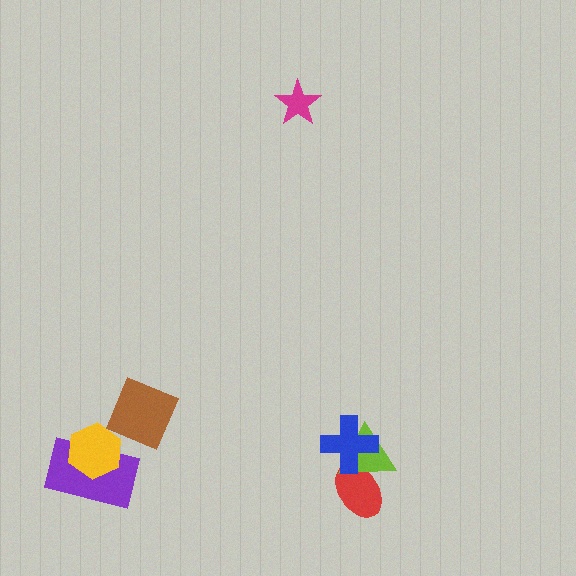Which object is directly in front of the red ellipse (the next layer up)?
The lime triangle is directly in front of the red ellipse.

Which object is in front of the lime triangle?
The blue cross is in front of the lime triangle.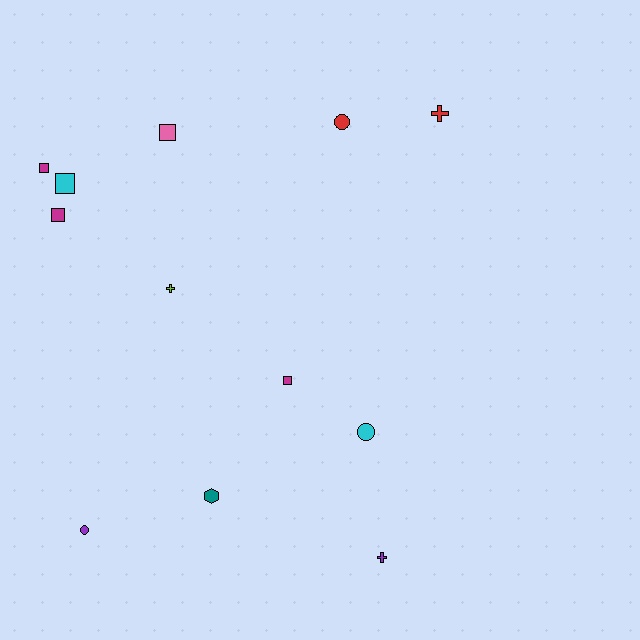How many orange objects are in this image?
There are no orange objects.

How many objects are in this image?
There are 12 objects.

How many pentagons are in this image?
There are no pentagons.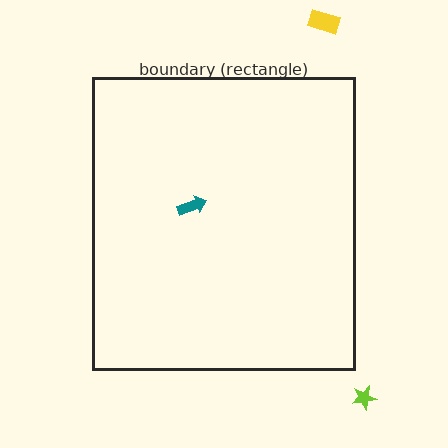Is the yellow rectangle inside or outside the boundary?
Outside.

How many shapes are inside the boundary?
1 inside, 2 outside.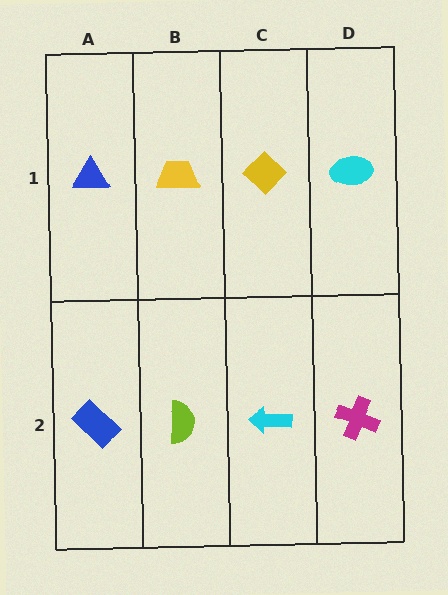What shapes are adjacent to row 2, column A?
A blue triangle (row 1, column A), a lime semicircle (row 2, column B).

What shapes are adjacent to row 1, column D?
A magenta cross (row 2, column D), a yellow diamond (row 1, column C).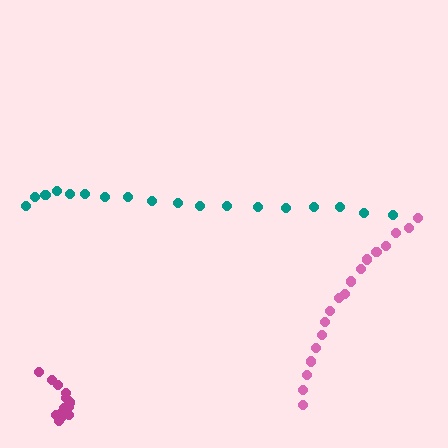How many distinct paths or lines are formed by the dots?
There are 3 distinct paths.